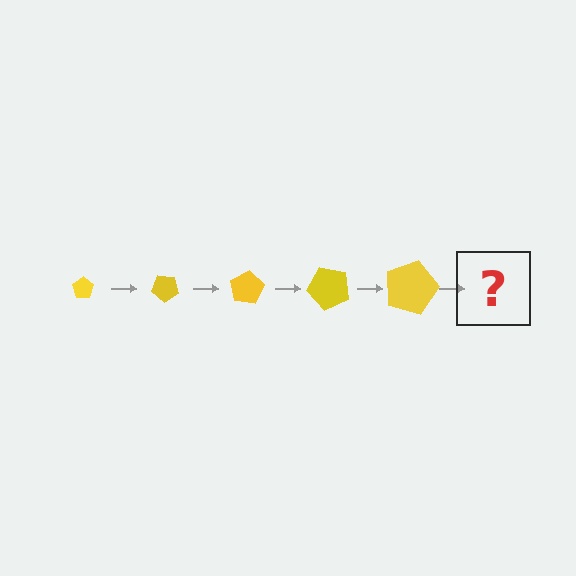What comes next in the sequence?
The next element should be a pentagon, larger than the previous one and rotated 200 degrees from the start.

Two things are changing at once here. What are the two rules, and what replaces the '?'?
The two rules are that the pentagon grows larger each step and it rotates 40 degrees each step. The '?' should be a pentagon, larger than the previous one and rotated 200 degrees from the start.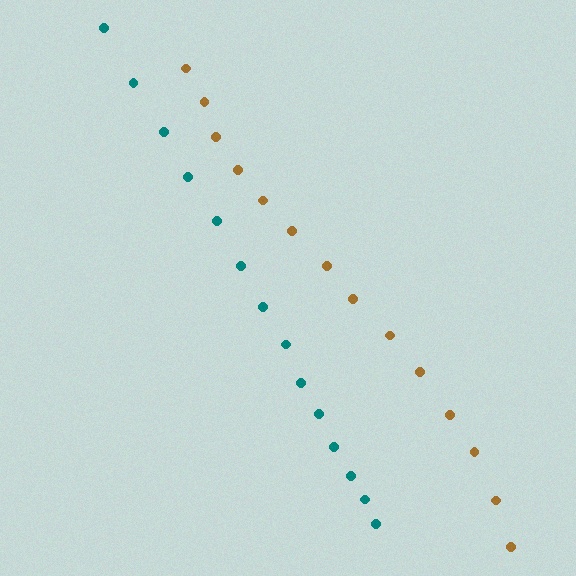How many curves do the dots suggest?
There are 2 distinct paths.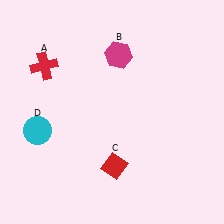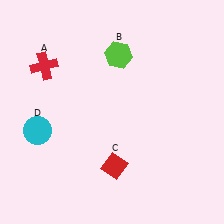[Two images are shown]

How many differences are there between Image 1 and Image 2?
There is 1 difference between the two images.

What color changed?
The hexagon (B) changed from magenta in Image 1 to lime in Image 2.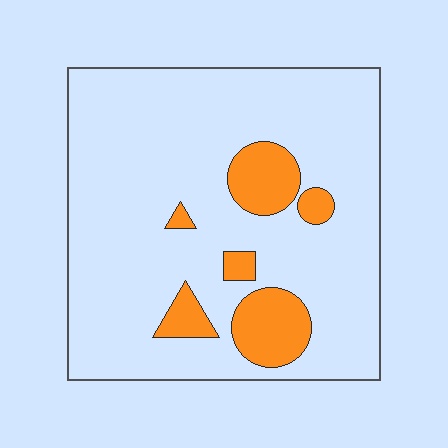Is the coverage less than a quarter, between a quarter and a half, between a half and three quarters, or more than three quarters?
Less than a quarter.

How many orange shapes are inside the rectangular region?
6.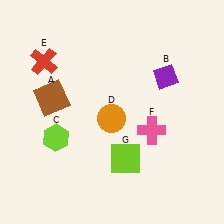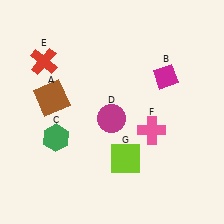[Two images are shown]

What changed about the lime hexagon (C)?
In Image 1, C is lime. In Image 2, it changed to green.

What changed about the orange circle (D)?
In Image 1, D is orange. In Image 2, it changed to magenta.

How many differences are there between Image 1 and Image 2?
There are 3 differences between the two images.